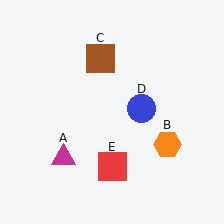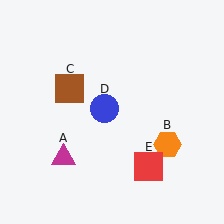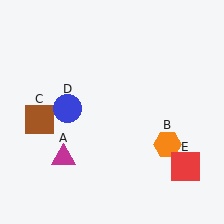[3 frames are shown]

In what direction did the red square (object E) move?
The red square (object E) moved right.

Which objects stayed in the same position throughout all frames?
Magenta triangle (object A) and orange hexagon (object B) remained stationary.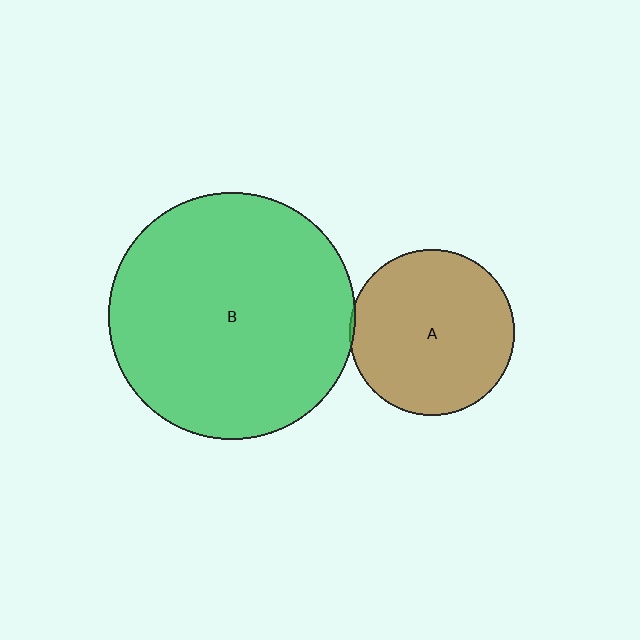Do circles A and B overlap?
Yes.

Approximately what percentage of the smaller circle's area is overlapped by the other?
Approximately 5%.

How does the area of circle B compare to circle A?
Approximately 2.2 times.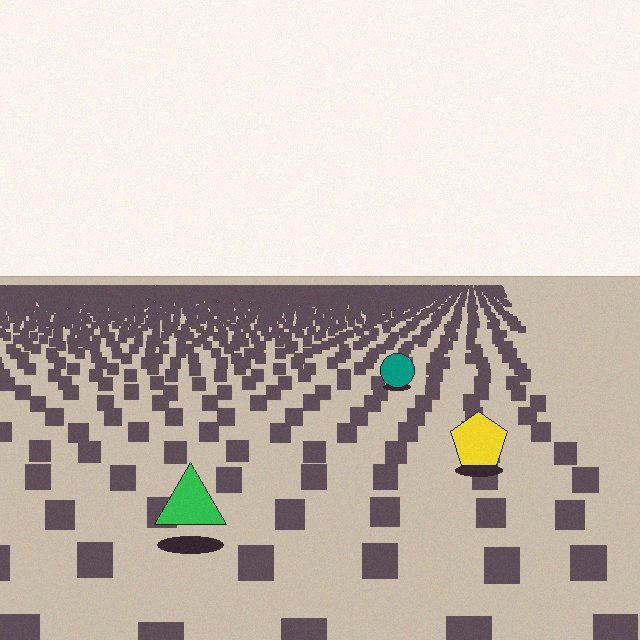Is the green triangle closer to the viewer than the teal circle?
Yes. The green triangle is closer — you can tell from the texture gradient: the ground texture is coarser near it.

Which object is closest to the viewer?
The green triangle is closest. The texture marks near it are larger and more spread out.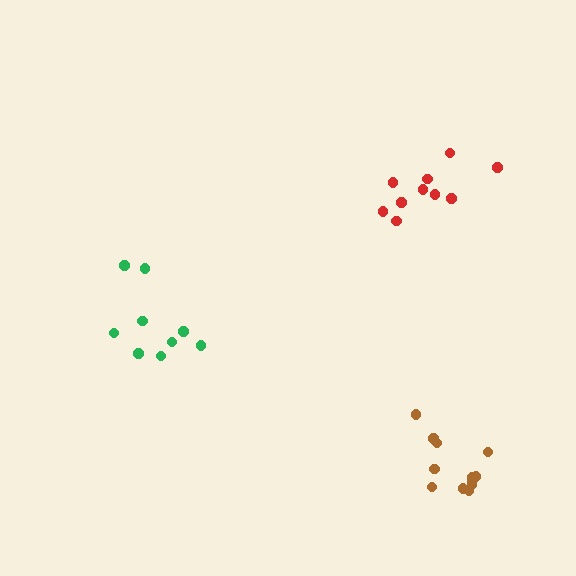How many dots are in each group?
Group 1: 12 dots, Group 2: 9 dots, Group 3: 10 dots (31 total).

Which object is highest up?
The red cluster is topmost.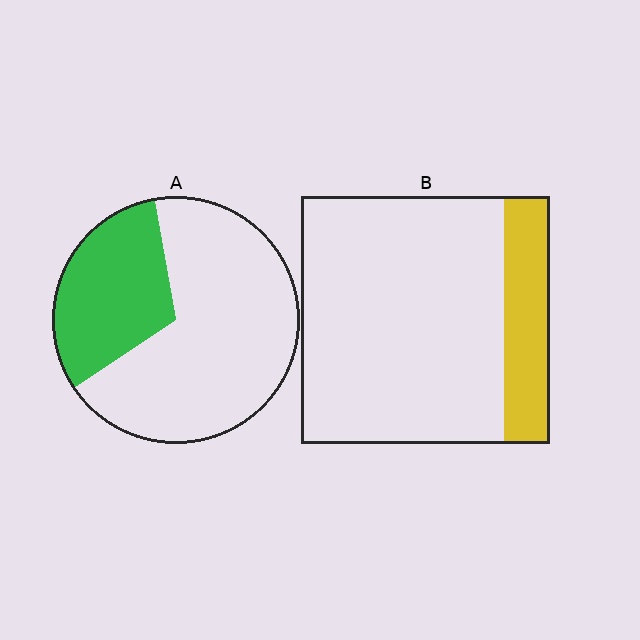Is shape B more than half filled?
No.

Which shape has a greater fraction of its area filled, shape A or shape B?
Shape A.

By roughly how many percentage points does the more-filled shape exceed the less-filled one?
By roughly 15 percentage points (A over B).